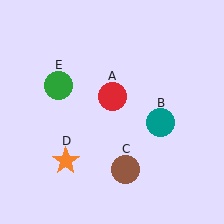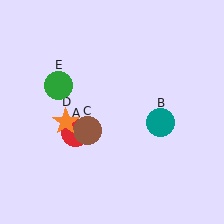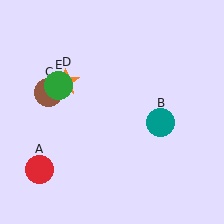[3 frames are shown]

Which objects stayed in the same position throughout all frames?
Teal circle (object B) and green circle (object E) remained stationary.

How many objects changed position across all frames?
3 objects changed position: red circle (object A), brown circle (object C), orange star (object D).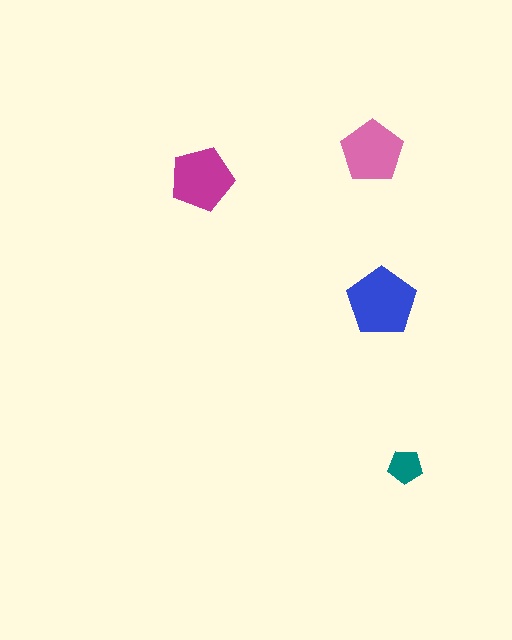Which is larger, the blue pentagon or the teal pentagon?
The blue one.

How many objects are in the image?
There are 4 objects in the image.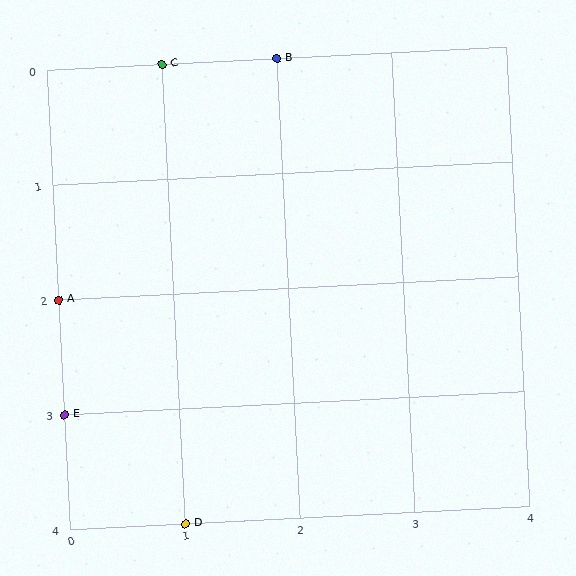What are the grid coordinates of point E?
Point E is at grid coordinates (0, 3).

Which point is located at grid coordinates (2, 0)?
Point B is at (2, 0).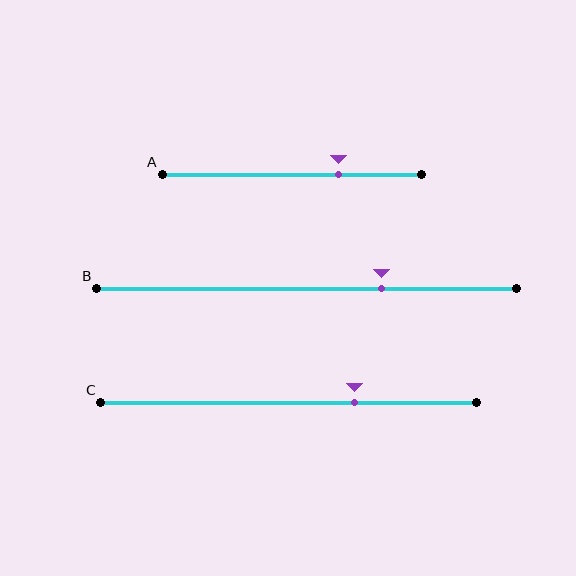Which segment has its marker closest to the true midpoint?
Segment C has its marker closest to the true midpoint.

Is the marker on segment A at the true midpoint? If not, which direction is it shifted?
No, the marker on segment A is shifted to the right by about 18% of the segment length.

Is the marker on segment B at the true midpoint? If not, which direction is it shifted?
No, the marker on segment B is shifted to the right by about 18% of the segment length.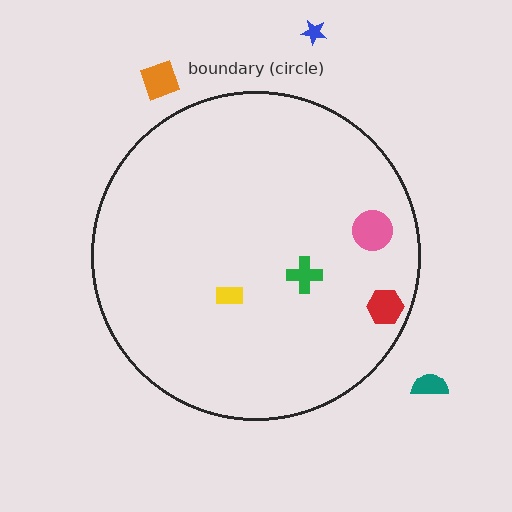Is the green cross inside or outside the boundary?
Inside.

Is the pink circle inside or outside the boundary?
Inside.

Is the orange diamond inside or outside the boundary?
Outside.